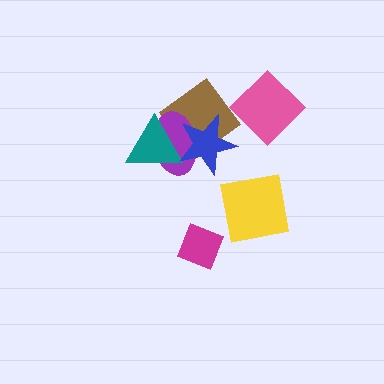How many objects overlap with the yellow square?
0 objects overlap with the yellow square.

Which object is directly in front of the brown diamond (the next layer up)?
The purple ellipse is directly in front of the brown diamond.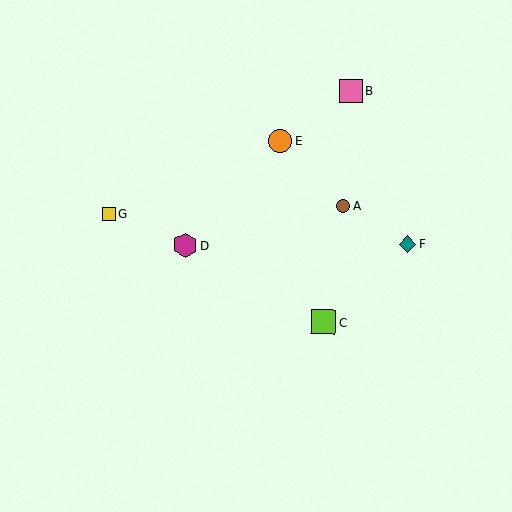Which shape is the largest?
The magenta hexagon (labeled D) is the largest.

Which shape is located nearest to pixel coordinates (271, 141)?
The orange circle (labeled E) at (280, 141) is nearest to that location.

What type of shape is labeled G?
Shape G is a yellow square.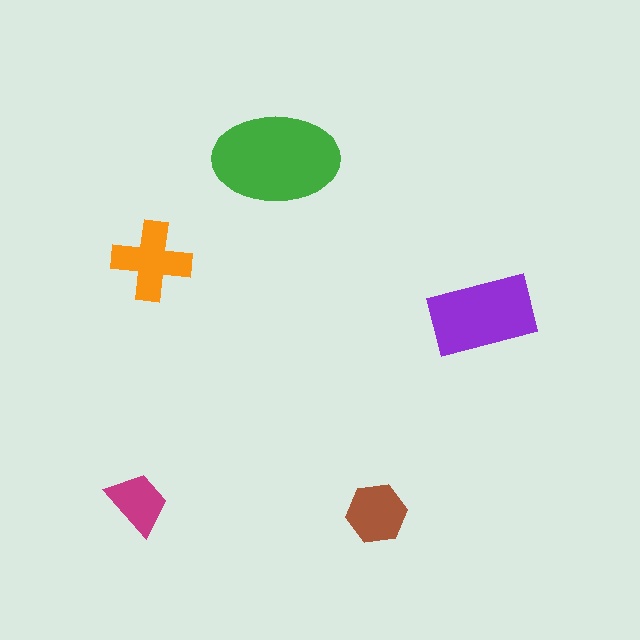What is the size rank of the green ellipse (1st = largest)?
1st.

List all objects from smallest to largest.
The magenta trapezoid, the brown hexagon, the orange cross, the purple rectangle, the green ellipse.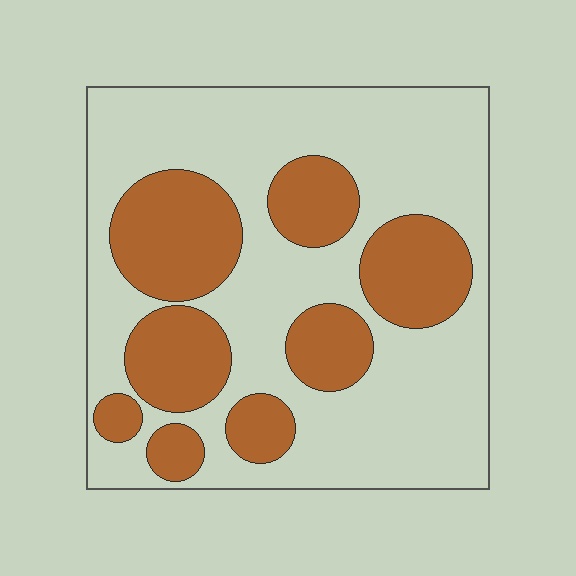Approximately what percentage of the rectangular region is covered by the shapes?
Approximately 35%.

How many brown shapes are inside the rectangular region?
8.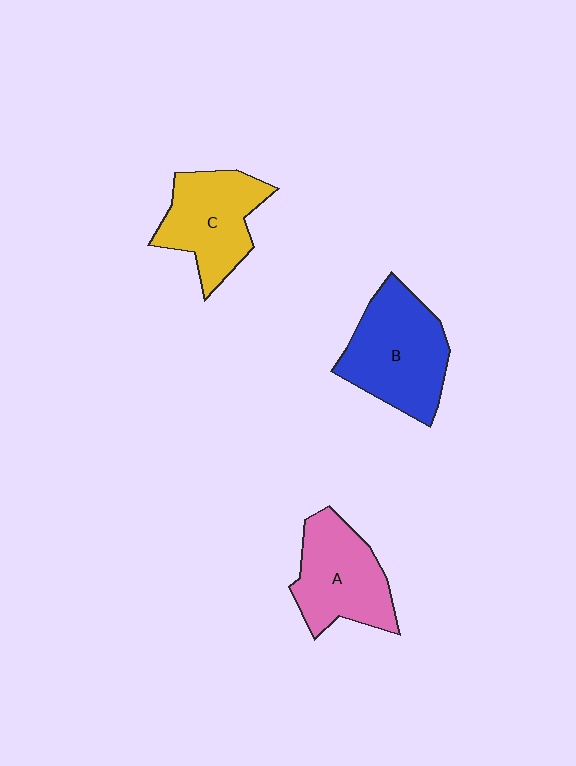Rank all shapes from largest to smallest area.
From largest to smallest: B (blue), A (pink), C (yellow).